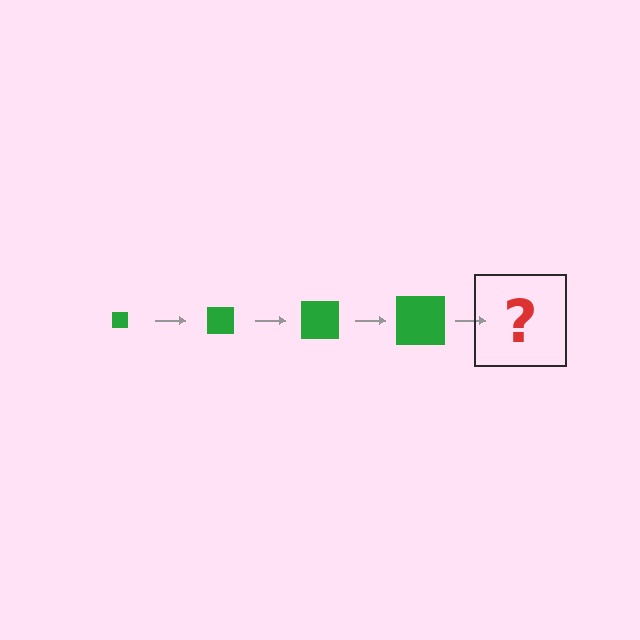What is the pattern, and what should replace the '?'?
The pattern is that the square gets progressively larger each step. The '?' should be a green square, larger than the previous one.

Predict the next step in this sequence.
The next step is a green square, larger than the previous one.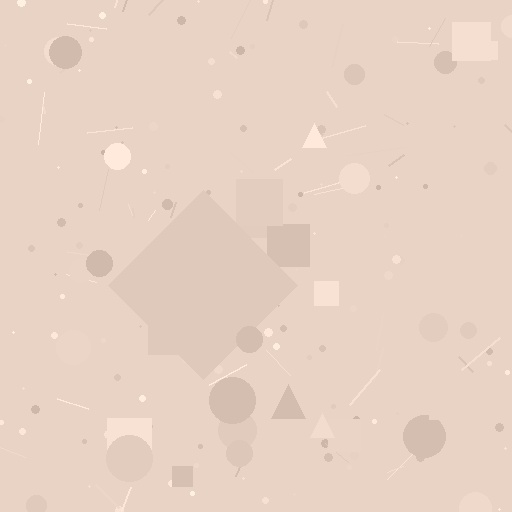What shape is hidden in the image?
A diamond is hidden in the image.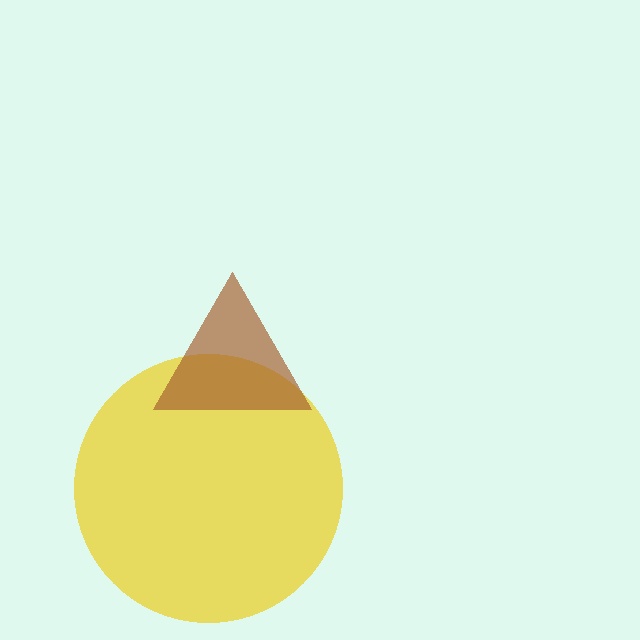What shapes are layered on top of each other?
The layered shapes are: a yellow circle, a brown triangle.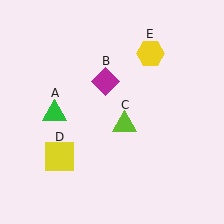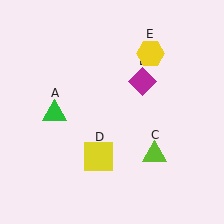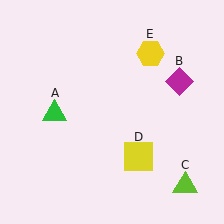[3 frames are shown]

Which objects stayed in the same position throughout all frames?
Green triangle (object A) and yellow hexagon (object E) remained stationary.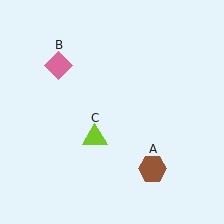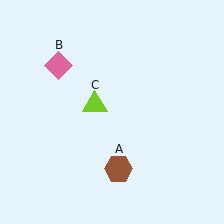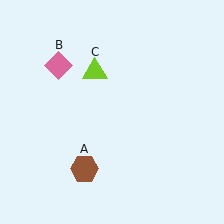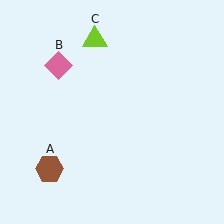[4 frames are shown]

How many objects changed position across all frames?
2 objects changed position: brown hexagon (object A), lime triangle (object C).